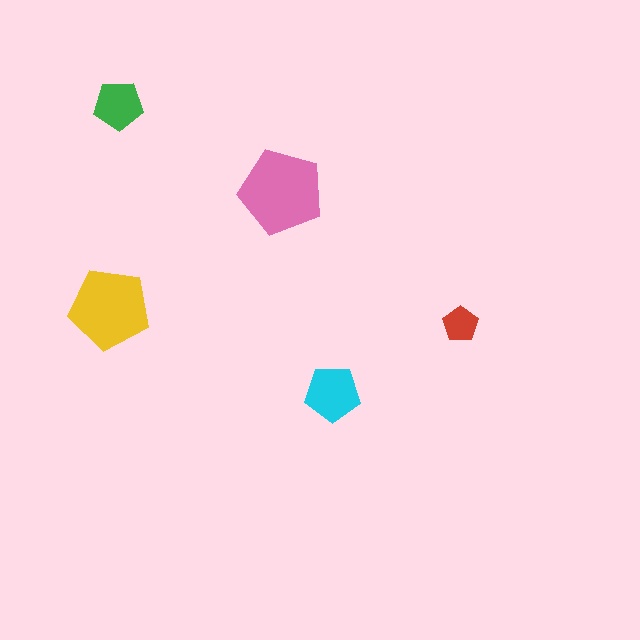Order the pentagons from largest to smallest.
the pink one, the yellow one, the cyan one, the green one, the red one.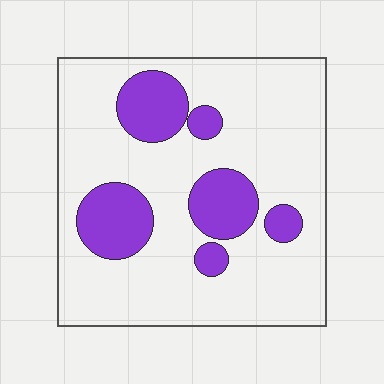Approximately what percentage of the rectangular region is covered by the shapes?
Approximately 20%.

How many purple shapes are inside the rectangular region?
6.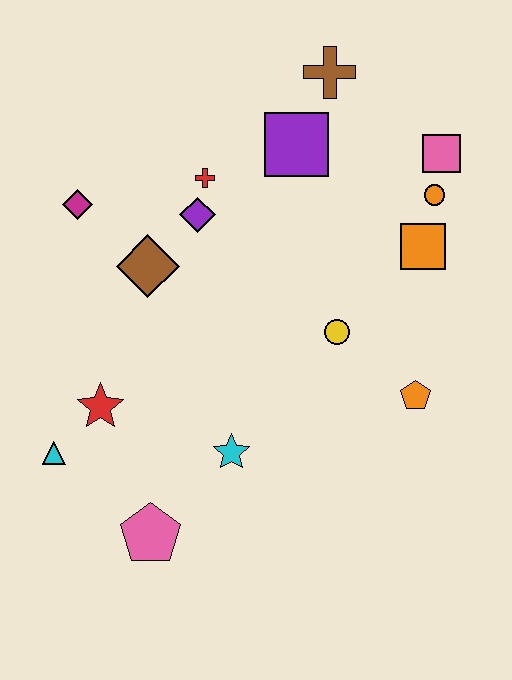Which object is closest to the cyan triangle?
The red star is closest to the cyan triangle.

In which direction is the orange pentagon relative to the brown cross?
The orange pentagon is below the brown cross.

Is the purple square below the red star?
No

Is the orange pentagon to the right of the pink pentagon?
Yes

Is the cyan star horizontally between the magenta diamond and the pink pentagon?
No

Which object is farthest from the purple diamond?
The pink pentagon is farthest from the purple diamond.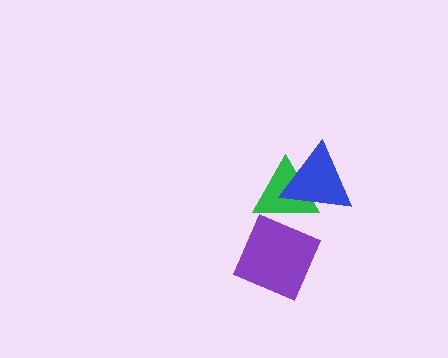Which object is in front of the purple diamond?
The green triangle is in front of the purple diamond.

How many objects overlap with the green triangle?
2 objects overlap with the green triangle.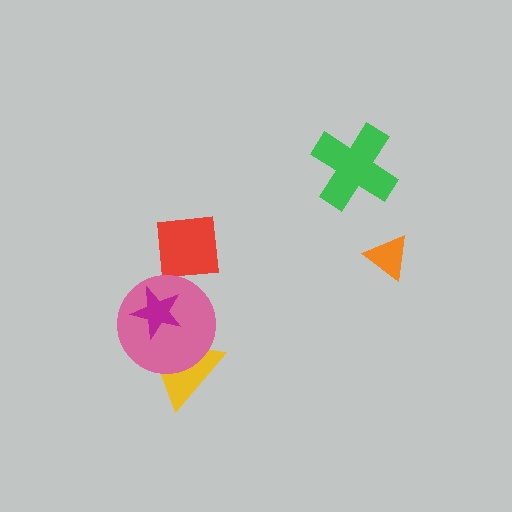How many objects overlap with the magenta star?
2 objects overlap with the magenta star.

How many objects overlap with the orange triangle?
0 objects overlap with the orange triangle.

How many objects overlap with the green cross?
0 objects overlap with the green cross.